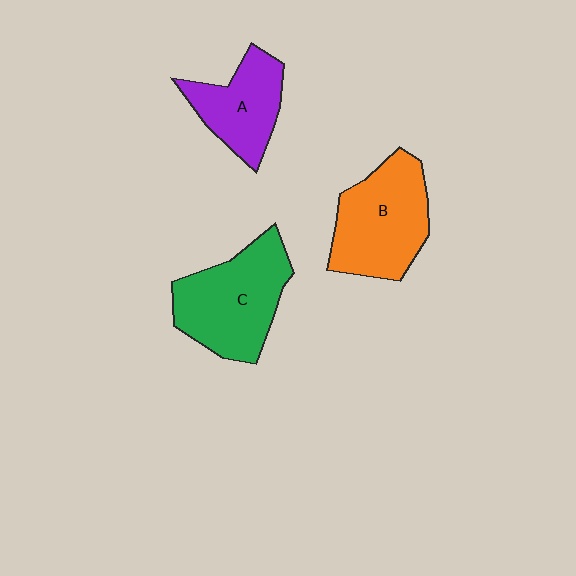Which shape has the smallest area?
Shape A (purple).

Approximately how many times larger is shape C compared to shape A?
Approximately 1.4 times.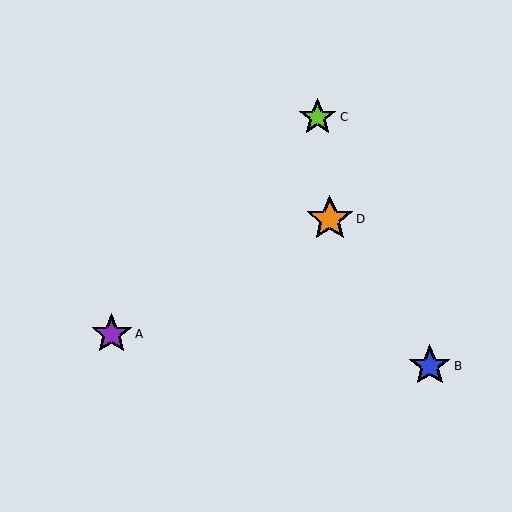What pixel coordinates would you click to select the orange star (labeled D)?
Click at (330, 219) to select the orange star D.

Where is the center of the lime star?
The center of the lime star is at (318, 117).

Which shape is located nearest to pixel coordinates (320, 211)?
The orange star (labeled D) at (330, 219) is nearest to that location.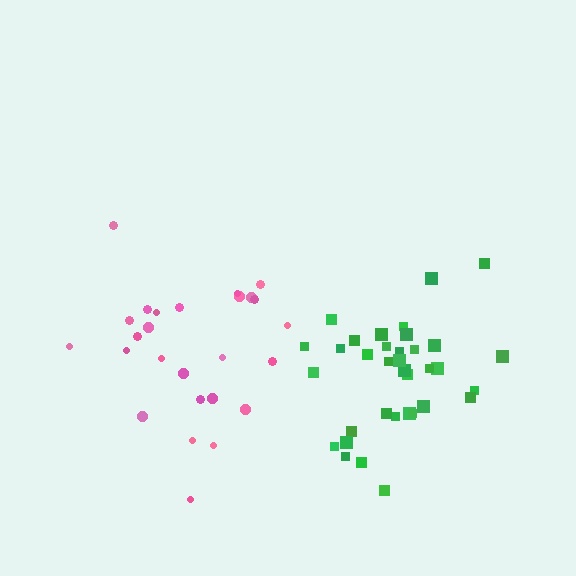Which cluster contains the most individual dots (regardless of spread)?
Green (35).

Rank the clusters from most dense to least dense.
green, pink.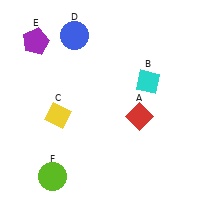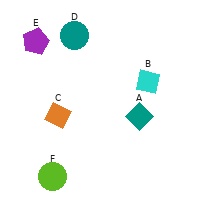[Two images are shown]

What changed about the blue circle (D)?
In Image 1, D is blue. In Image 2, it changed to teal.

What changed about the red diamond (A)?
In Image 1, A is red. In Image 2, it changed to teal.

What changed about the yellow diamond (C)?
In Image 1, C is yellow. In Image 2, it changed to orange.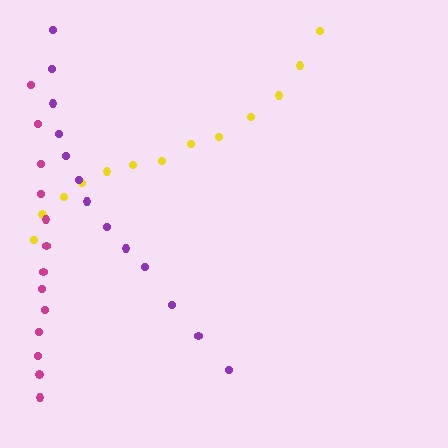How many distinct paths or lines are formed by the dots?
There are 3 distinct paths.